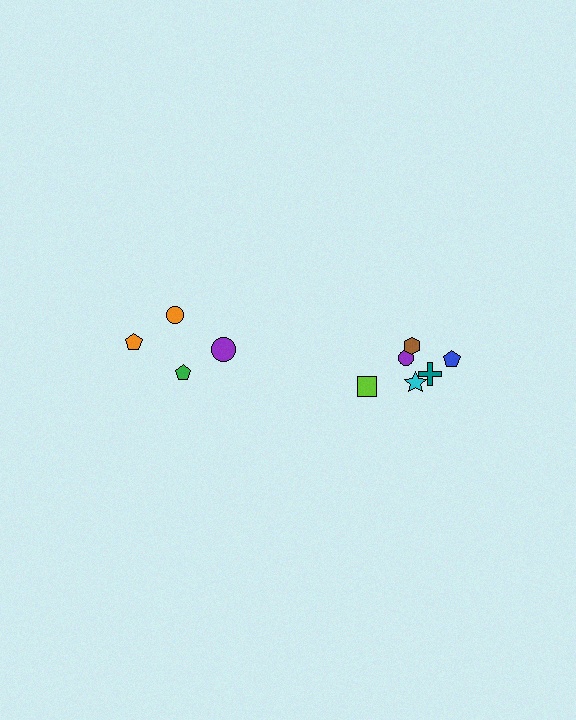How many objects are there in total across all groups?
There are 10 objects.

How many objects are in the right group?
There are 6 objects.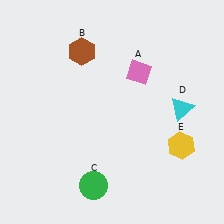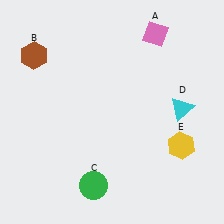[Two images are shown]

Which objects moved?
The objects that moved are: the pink diamond (A), the brown hexagon (B).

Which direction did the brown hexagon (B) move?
The brown hexagon (B) moved left.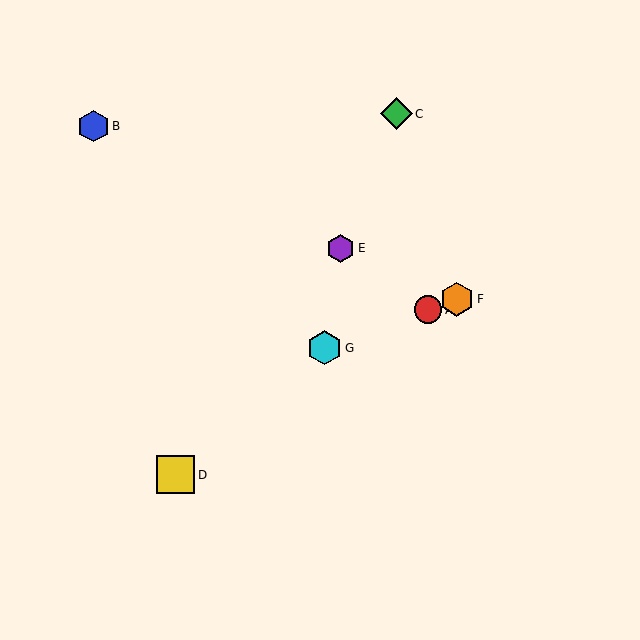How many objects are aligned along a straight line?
3 objects (A, F, G) are aligned along a straight line.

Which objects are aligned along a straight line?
Objects A, F, G are aligned along a straight line.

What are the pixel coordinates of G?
Object G is at (325, 348).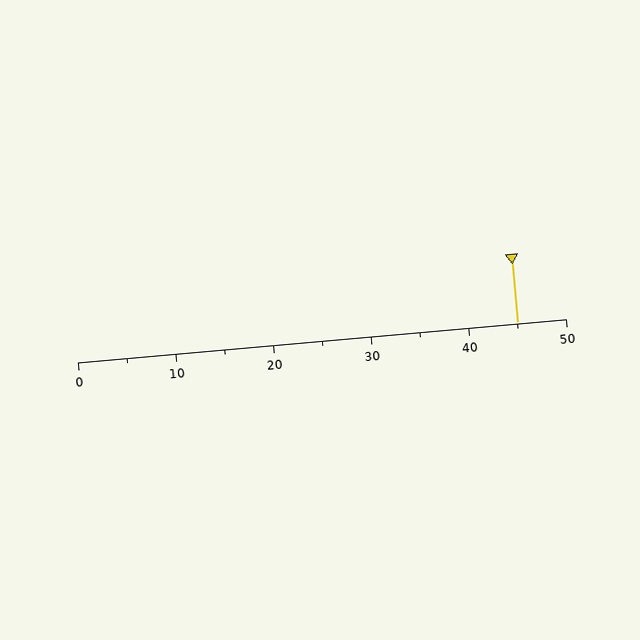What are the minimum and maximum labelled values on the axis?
The axis runs from 0 to 50.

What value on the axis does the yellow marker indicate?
The marker indicates approximately 45.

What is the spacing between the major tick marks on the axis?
The major ticks are spaced 10 apart.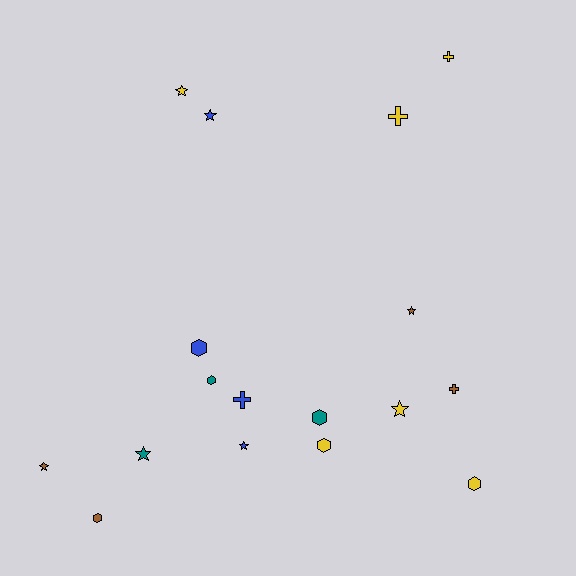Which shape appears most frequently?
Star, with 7 objects.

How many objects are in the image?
There are 17 objects.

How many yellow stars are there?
There are 2 yellow stars.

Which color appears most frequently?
Yellow, with 6 objects.